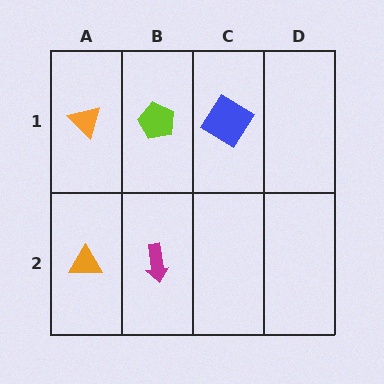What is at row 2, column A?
An orange triangle.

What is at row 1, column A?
An orange triangle.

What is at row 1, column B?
A lime pentagon.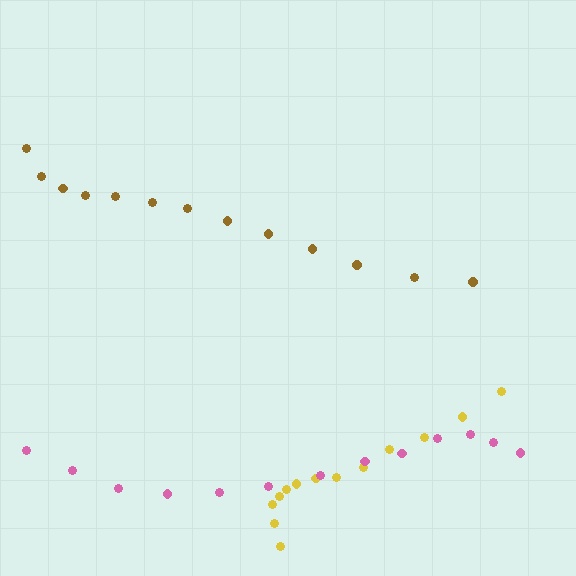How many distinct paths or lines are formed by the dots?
There are 3 distinct paths.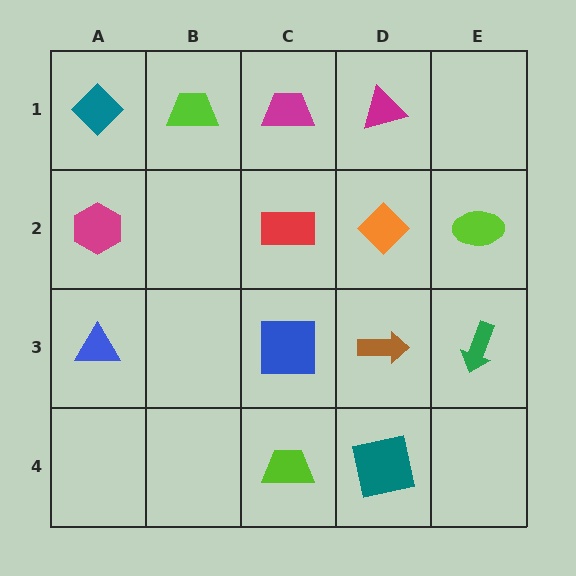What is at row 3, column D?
A brown arrow.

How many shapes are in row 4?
2 shapes.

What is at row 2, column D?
An orange diamond.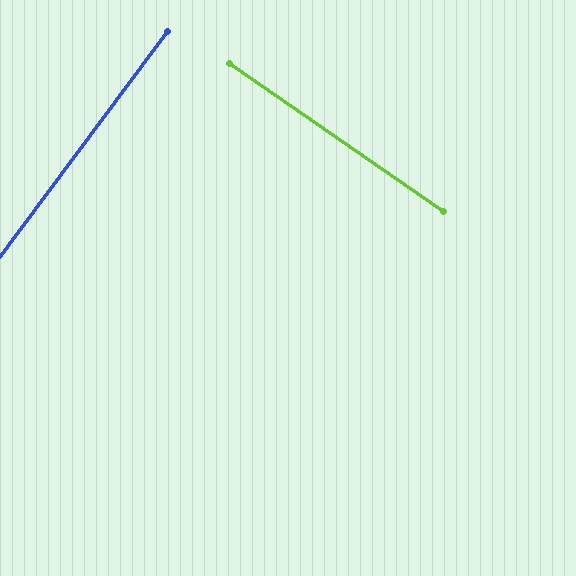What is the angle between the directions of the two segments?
Approximately 88 degrees.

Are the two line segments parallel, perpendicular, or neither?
Perpendicular — they meet at approximately 88°.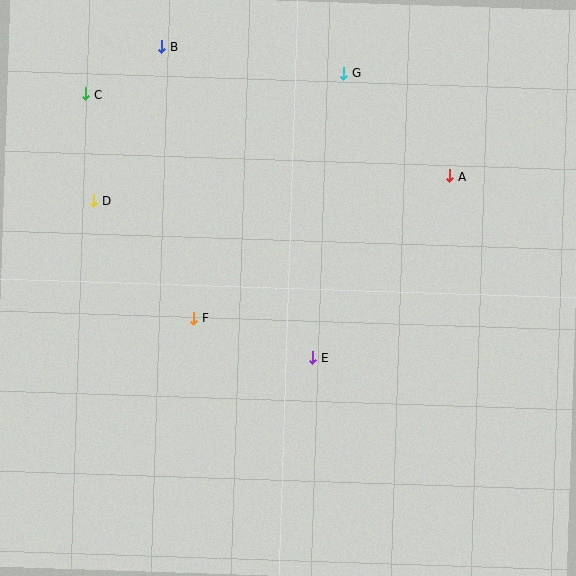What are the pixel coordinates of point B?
Point B is at (162, 47).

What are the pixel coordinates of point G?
Point G is at (344, 73).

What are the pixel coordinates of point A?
Point A is at (449, 176).